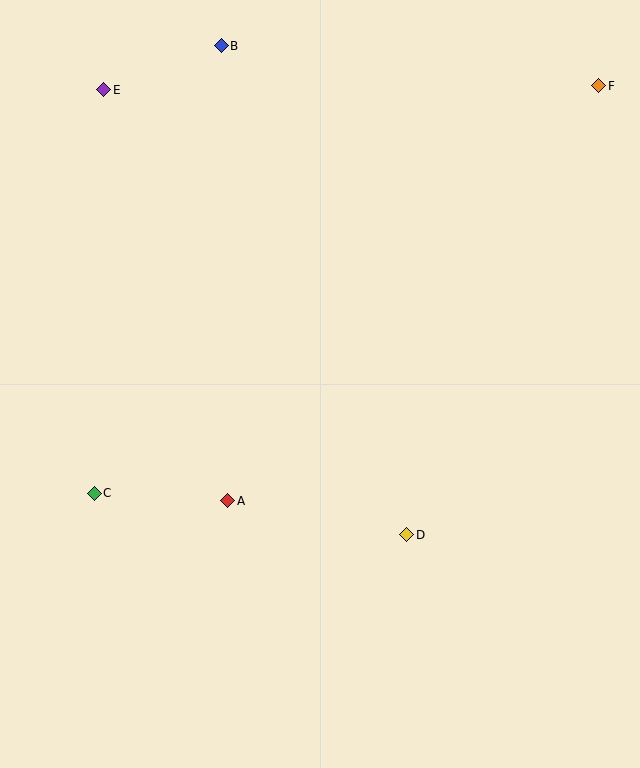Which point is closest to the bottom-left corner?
Point C is closest to the bottom-left corner.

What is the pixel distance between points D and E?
The distance between D and E is 538 pixels.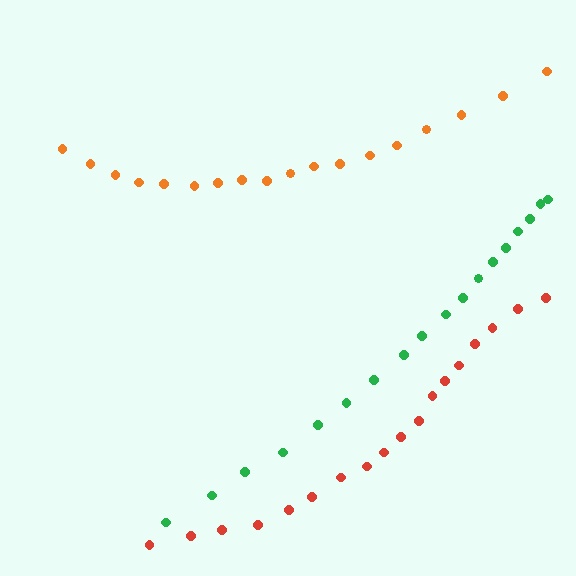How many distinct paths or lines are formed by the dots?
There are 3 distinct paths.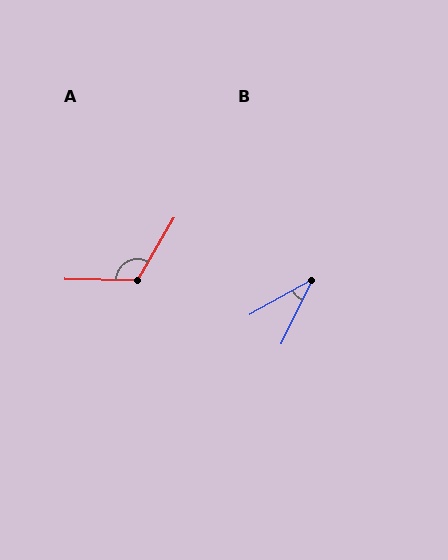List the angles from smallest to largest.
B (35°), A (119°).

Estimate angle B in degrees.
Approximately 35 degrees.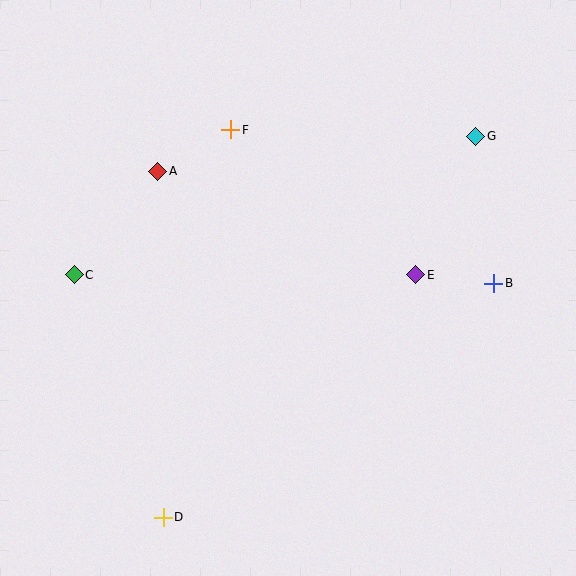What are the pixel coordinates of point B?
Point B is at (494, 283).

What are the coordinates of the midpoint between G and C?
The midpoint between G and C is at (275, 206).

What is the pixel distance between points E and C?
The distance between E and C is 341 pixels.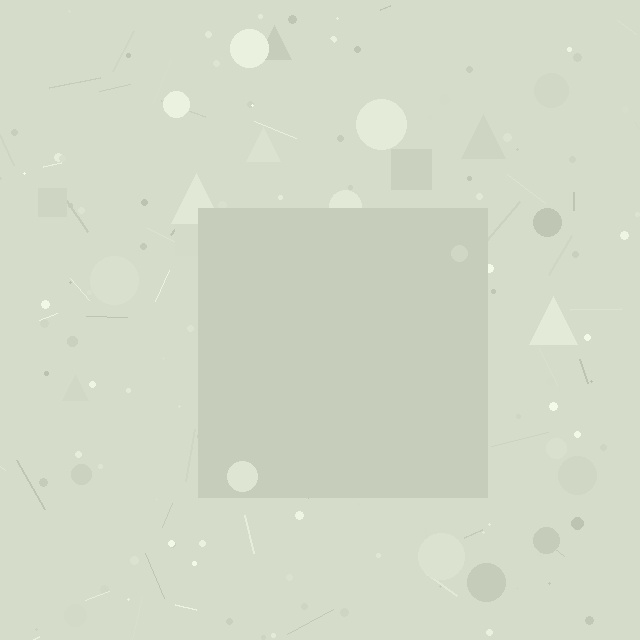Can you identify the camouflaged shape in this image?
The camouflaged shape is a square.